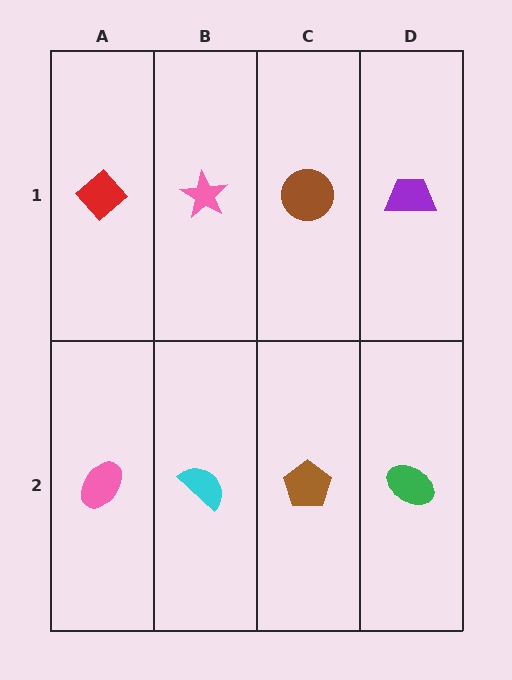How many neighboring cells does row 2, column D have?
2.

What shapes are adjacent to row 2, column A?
A red diamond (row 1, column A), a cyan semicircle (row 2, column B).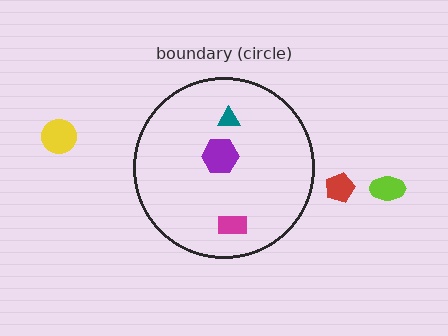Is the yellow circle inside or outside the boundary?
Outside.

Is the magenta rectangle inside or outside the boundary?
Inside.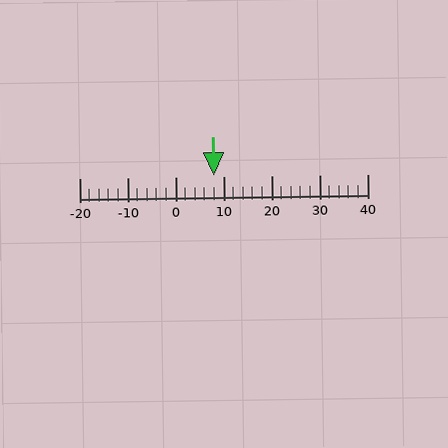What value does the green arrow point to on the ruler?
The green arrow points to approximately 8.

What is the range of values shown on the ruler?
The ruler shows values from -20 to 40.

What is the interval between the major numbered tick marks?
The major tick marks are spaced 10 units apart.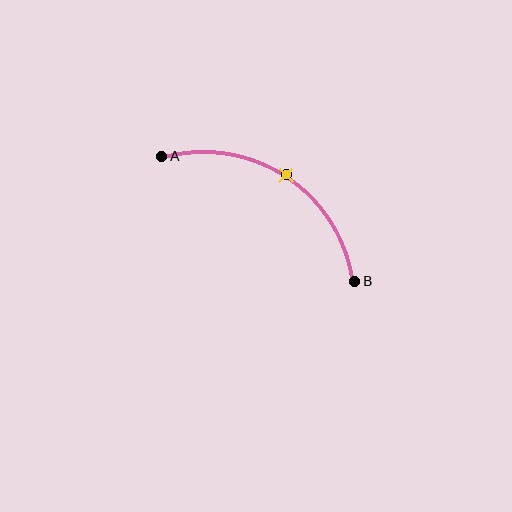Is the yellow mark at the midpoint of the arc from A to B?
Yes. The yellow mark lies on the arc at equal arc-length from both A and B — it is the arc midpoint.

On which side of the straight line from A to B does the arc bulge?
The arc bulges above the straight line connecting A and B.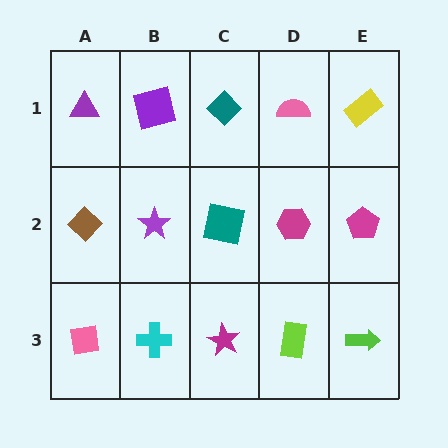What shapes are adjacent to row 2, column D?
A pink semicircle (row 1, column D), a lime rectangle (row 3, column D), a teal square (row 2, column C), a magenta pentagon (row 2, column E).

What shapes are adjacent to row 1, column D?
A magenta hexagon (row 2, column D), a teal diamond (row 1, column C), a yellow rectangle (row 1, column E).